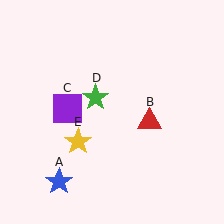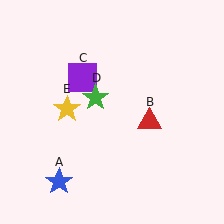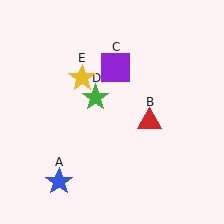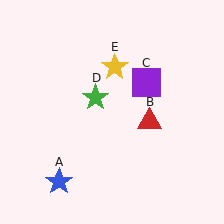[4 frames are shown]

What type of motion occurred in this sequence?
The purple square (object C), yellow star (object E) rotated clockwise around the center of the scene.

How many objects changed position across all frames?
2 objects changed position: purple square (object C), yellow star (object E).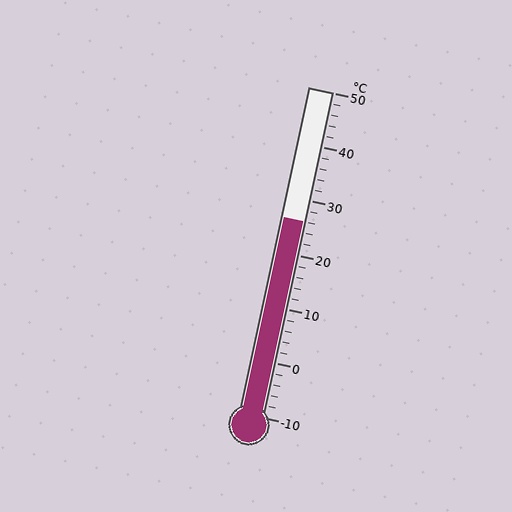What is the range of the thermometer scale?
The thermometer scale ranges from -10°C to 50°C.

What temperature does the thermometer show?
The thermometer shows approximately 26°C.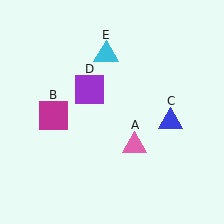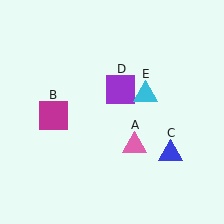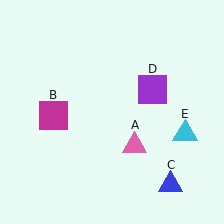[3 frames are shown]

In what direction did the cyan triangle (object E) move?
The cyan triangle (object E) moved down and to the right.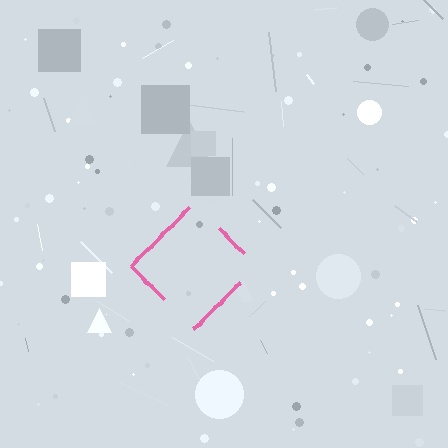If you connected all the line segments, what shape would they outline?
They would outline a diamond.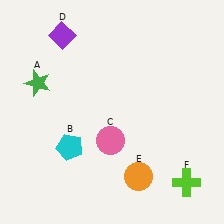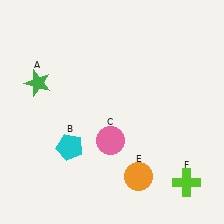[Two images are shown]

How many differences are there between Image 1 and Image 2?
There is 1 difference between the two images.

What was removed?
The purple diamond (D) was removed in Image 2.